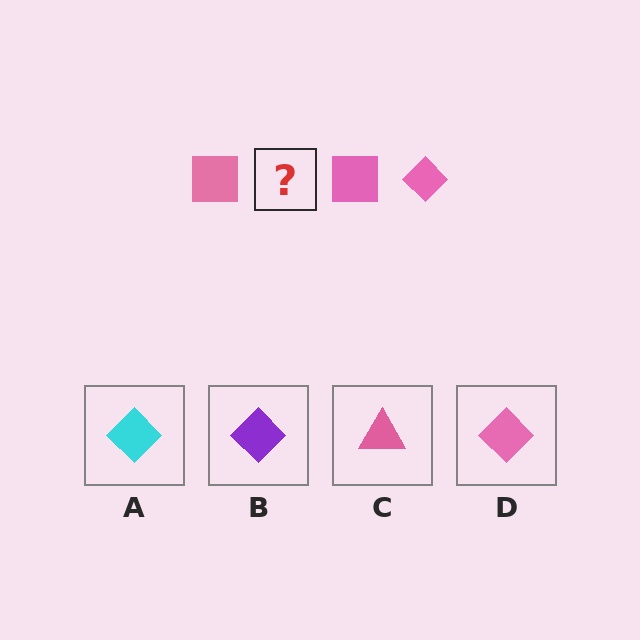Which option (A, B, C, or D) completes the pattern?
D.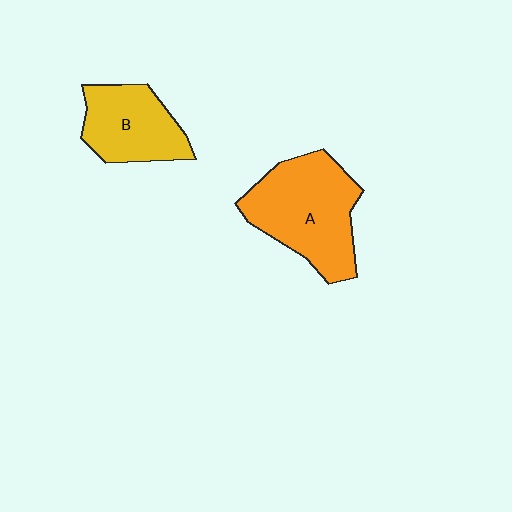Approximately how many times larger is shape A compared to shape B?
Approximately 1.5 times.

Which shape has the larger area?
Shape A (orange).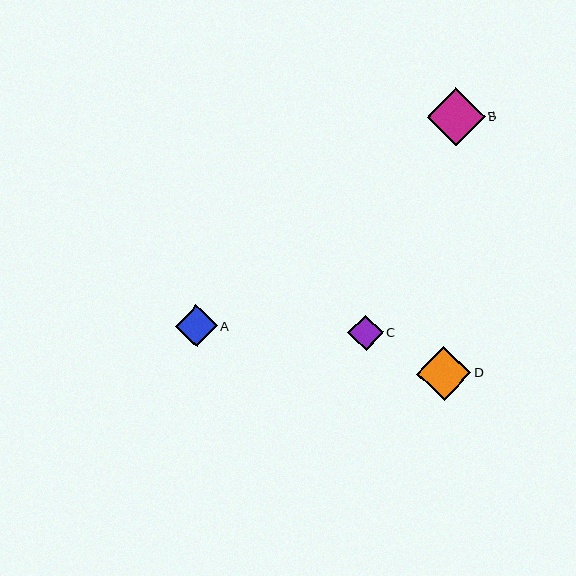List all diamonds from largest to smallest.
From largest to smallest: B, D, A, C.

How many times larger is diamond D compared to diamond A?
Diamond D is approximately 1.3 times the size of diamond A.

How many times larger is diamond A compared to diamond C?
Diamond A is approximately 1.2 times the size of diamond C.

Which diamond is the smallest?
Diamond C is the smallest with a size of approximately 35 pixels.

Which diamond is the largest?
Diamond B is the largest with a size of approximately 58 pixels.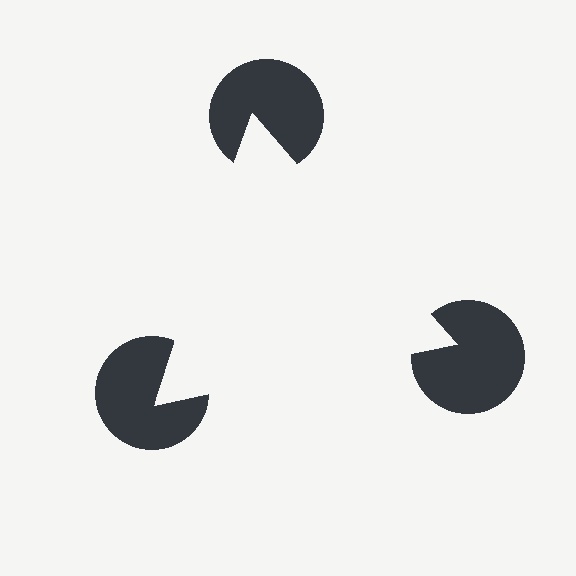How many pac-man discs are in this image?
There are 3 — one at each vertex of the illusory triangle.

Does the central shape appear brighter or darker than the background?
It typically appears slightly brighter than the background, even though no actual brightness change is drawn.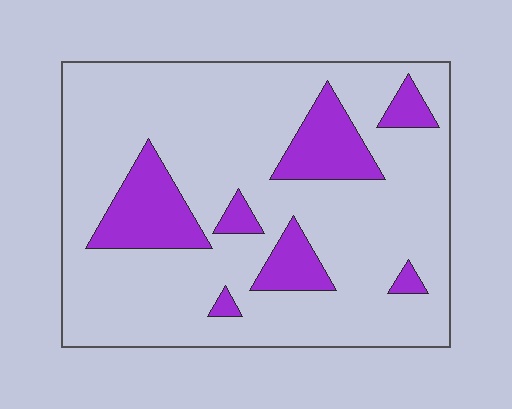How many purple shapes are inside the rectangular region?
7.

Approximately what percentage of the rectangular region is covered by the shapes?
Approximately 20%.